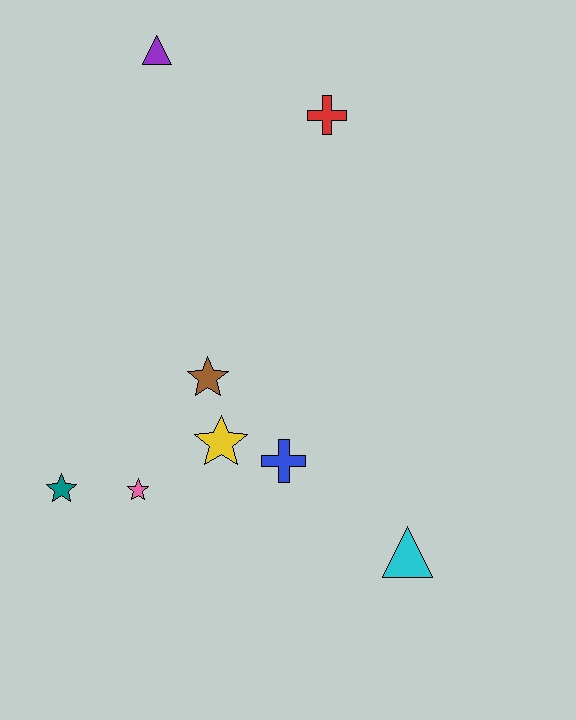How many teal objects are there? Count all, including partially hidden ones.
There is 1 teal object.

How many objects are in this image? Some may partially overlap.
There are 8 objects.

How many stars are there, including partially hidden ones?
There are 4 stars.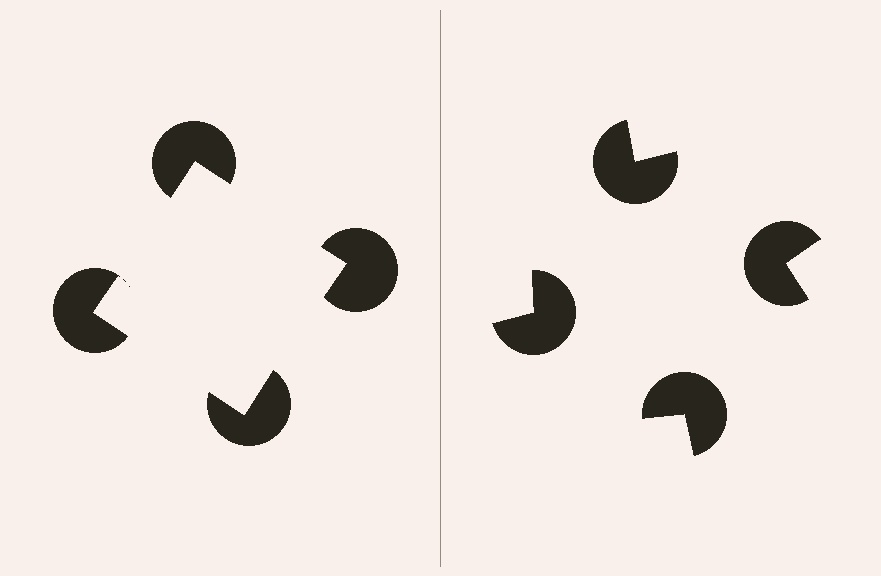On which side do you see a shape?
An illusory square appears on the left side. On the right side the wedge cuts are rotated, so no coherent shape forms.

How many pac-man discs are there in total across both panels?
8 — 4 on each side.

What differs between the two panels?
The pac-man discs are positioned identically on both sides; only the wedge orientations differ. On the left they align to a square; on the right they are misaligned.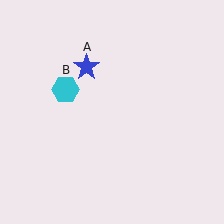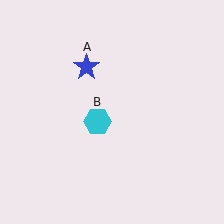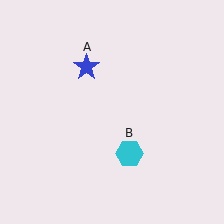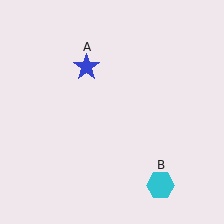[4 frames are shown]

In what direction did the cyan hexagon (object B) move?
The cyan hexagon (object B) moved down and to the right.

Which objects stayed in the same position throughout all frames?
Blue star (object A) remained stationary.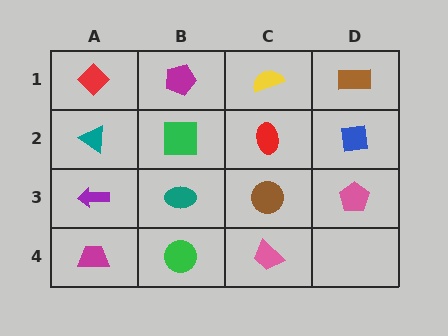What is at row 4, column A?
A magenta trapezoid.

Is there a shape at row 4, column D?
No, that cell is empty.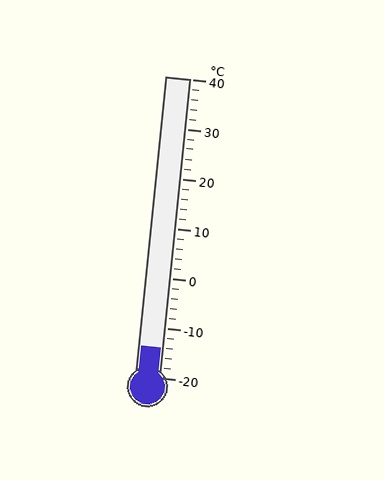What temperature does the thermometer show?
The thermometer shows approximately -14°C.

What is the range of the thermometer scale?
The thermometer scale ranges from -20°C to 40°C.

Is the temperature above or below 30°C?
The temperature is below 30°C.